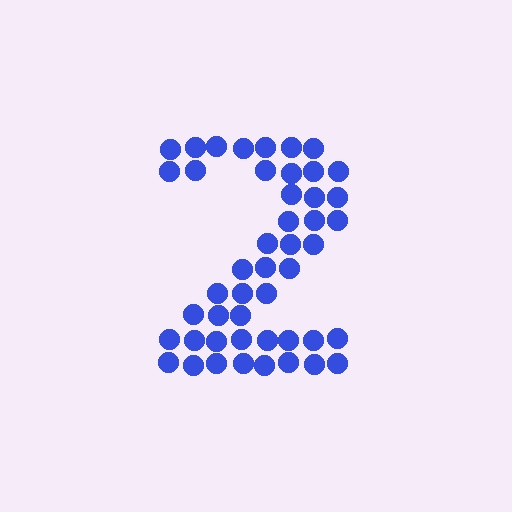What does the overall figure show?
The overall figure shows the digit 2.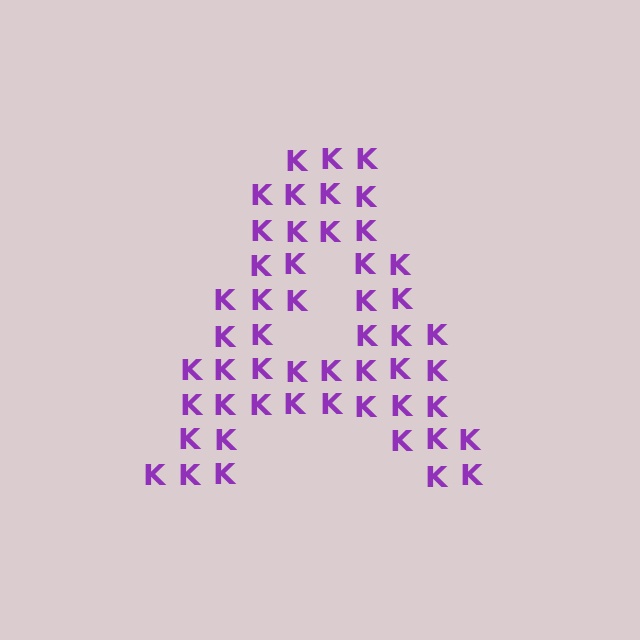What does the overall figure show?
The overall figure shows the letter A.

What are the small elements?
The small elements are letter K's.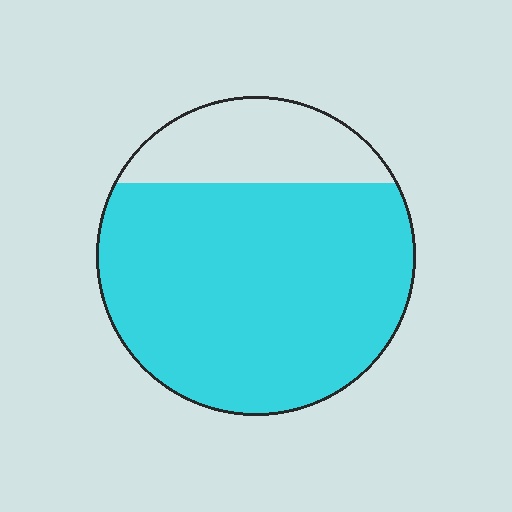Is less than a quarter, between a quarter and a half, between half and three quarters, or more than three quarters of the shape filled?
More than three quarters.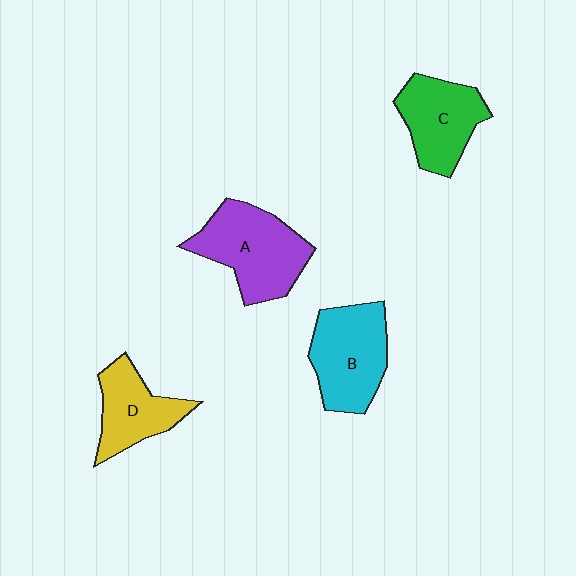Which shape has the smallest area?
Shape D (yellow).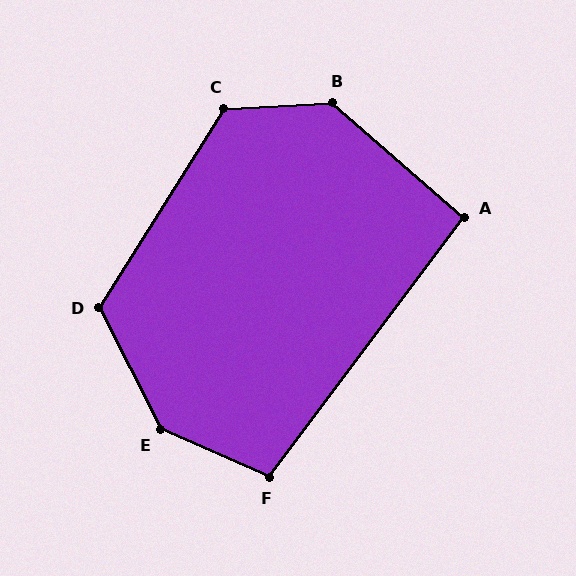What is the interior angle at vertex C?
Approximately 125 degrees (obtuse).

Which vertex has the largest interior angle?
E, at approximately 141 degrees.